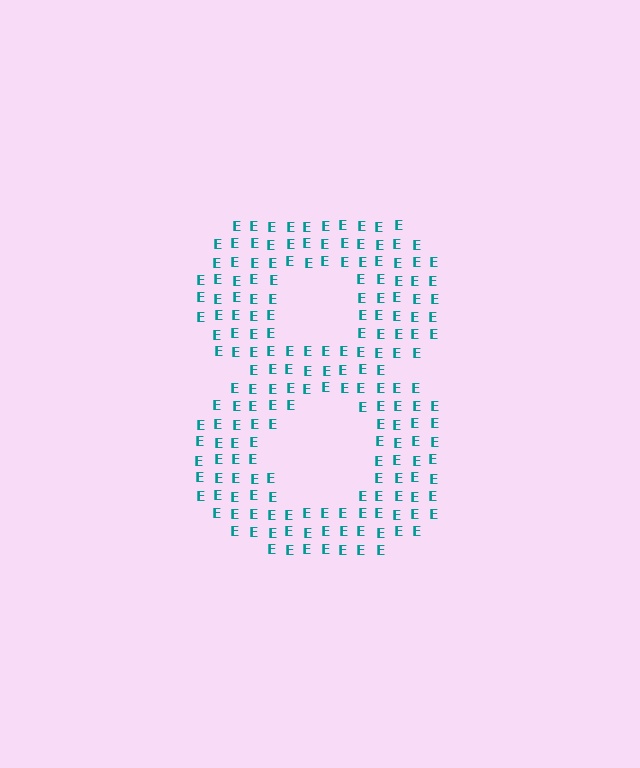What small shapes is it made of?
It is made of small letter E's.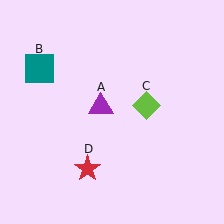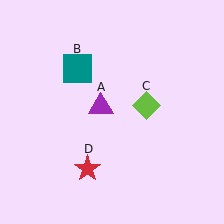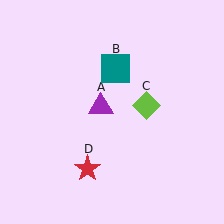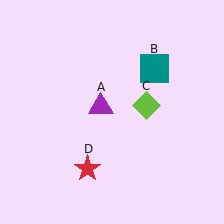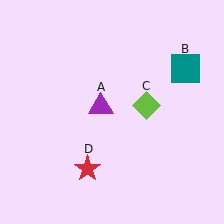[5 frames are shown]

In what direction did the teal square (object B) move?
The teal square (object B) moved right.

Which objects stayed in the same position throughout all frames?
Purple triangle (object A) and lime diamond (object C) and red star (object D) remained stationary.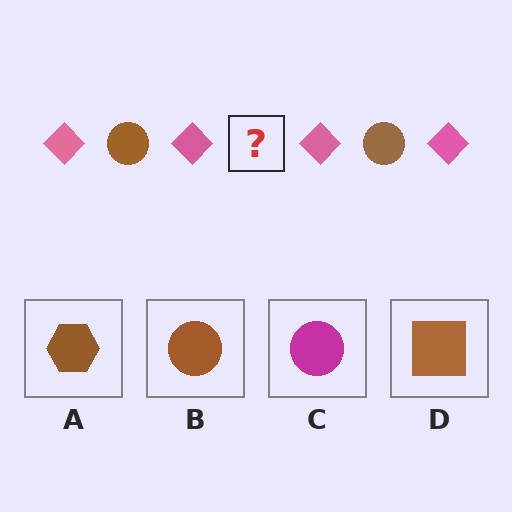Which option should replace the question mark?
Option B.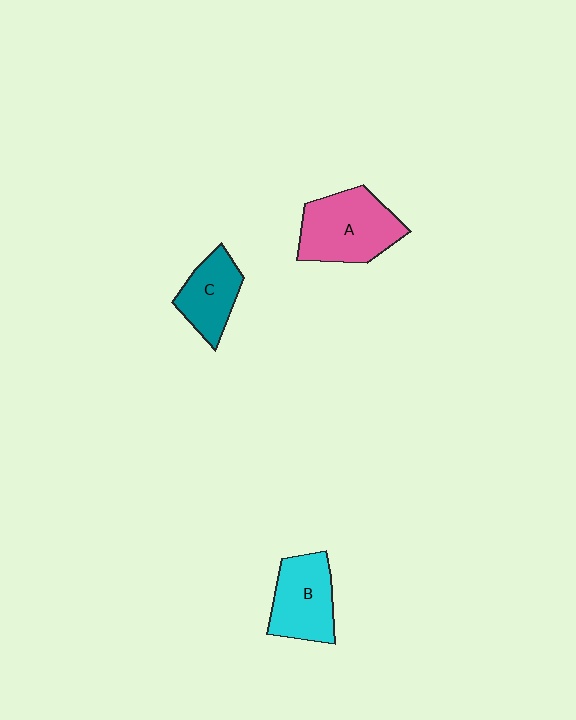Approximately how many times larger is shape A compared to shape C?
Approximately 1.6 times.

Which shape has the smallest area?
Shape C (teal).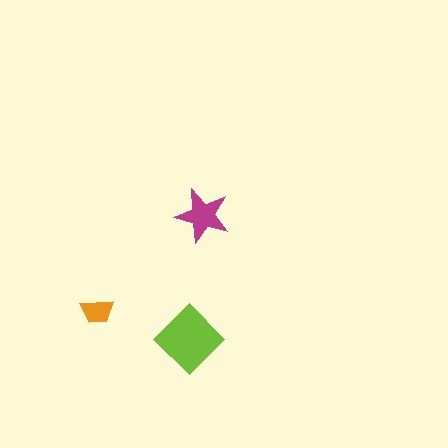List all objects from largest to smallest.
The lime diamond, the magenta star, the orange trapezoid.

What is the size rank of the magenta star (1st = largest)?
2nd.